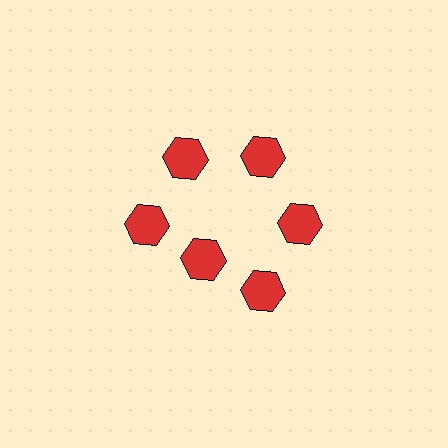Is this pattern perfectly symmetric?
No. The 6 red hexagons are arranged in a ring, but one element near the 7 o'clock position is pulled inward toward the center, breaking the 6-fold rotational symmetry.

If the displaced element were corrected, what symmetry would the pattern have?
It would have 6-fold rotational symmetry — the pattern would map onto itself every 60 degrees.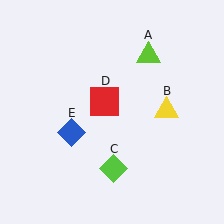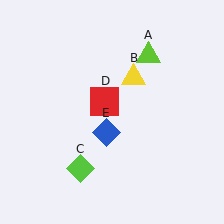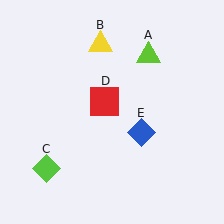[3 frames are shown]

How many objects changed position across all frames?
3 objects changed position: yellow triangle (object B), lime diamond (object C), blue diamond (object E).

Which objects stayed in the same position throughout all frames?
Lime triangle (object A) and red square (object D) remained stationary.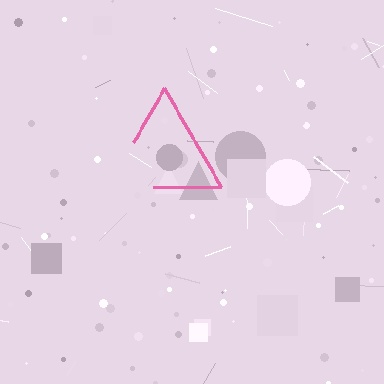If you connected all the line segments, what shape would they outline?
They would outline a triangle.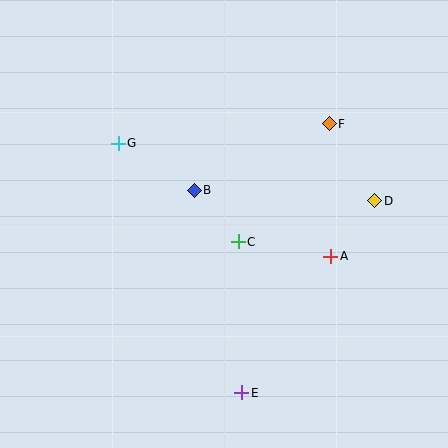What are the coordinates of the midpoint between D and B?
The midpoint between D and B is at (284, 196).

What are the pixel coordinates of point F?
Point F is at (329, 124).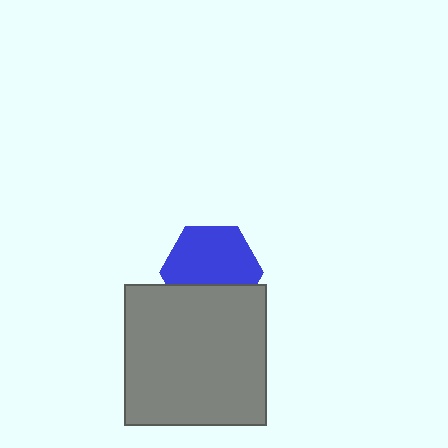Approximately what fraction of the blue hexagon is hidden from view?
Roughly 34% of the blue hexagon is hidden behind the gray square.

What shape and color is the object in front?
The object in front is a gray square.